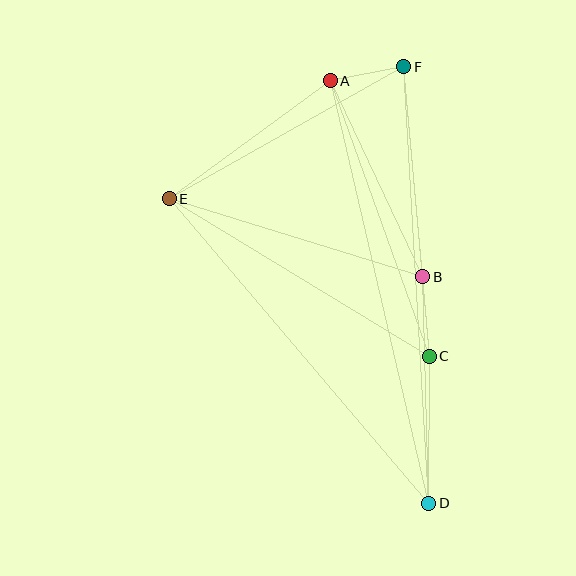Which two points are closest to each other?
Points A and F are closest to each other.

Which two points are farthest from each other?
Points D and F are farthest from each other.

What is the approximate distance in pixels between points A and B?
The distance between A and B is approximately 217 pixels.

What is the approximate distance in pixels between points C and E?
The distance between C and E is approximately 304 pixels.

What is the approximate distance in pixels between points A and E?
The distance between A and E is approximately 200 pixels.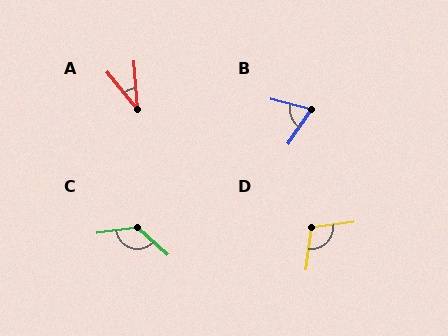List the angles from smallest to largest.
A (35°), B (70°), D (105°), C (131°).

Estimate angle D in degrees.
Approximately 105 degrees.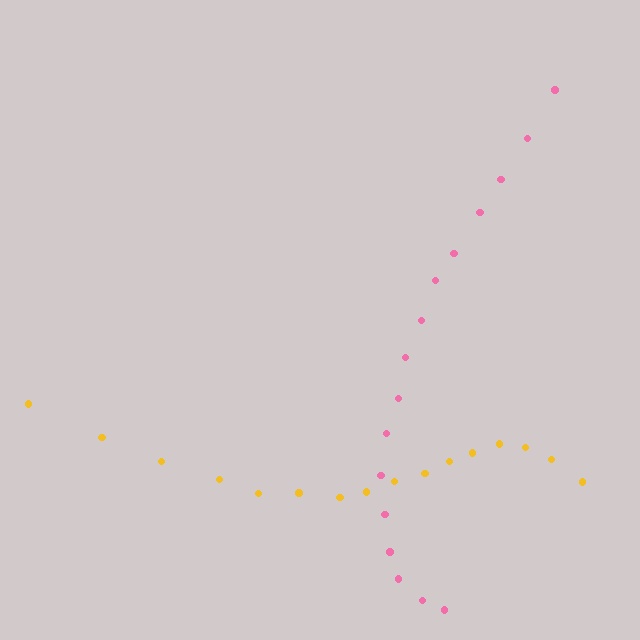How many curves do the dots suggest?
There are 2 distinct paths.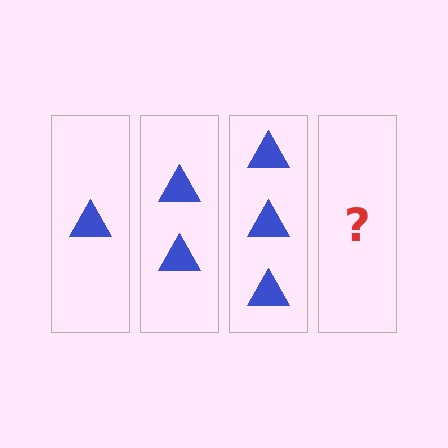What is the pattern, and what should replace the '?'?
The pattern is that each step adds one more triangle. The '?' should be 4 triangles.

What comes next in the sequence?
The next element should be 4 triangles.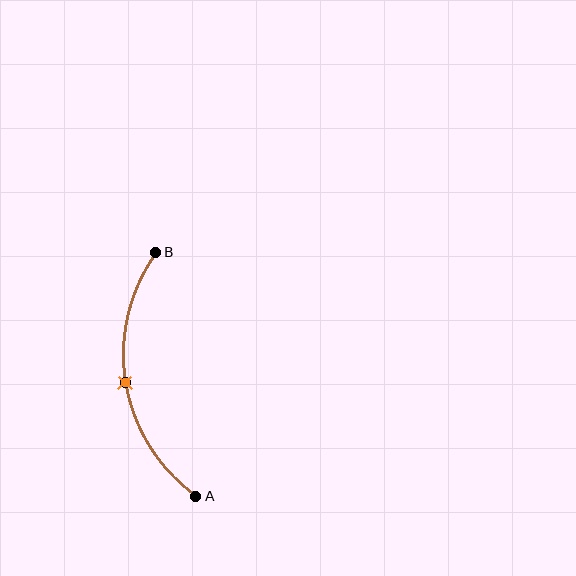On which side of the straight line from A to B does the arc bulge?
The arc bulges to the left of the straight line connecting A and B.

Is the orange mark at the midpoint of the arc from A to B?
Yes. The orange mark lies on the arc at equal arc-length from both A and B — it is the arc midpoint.